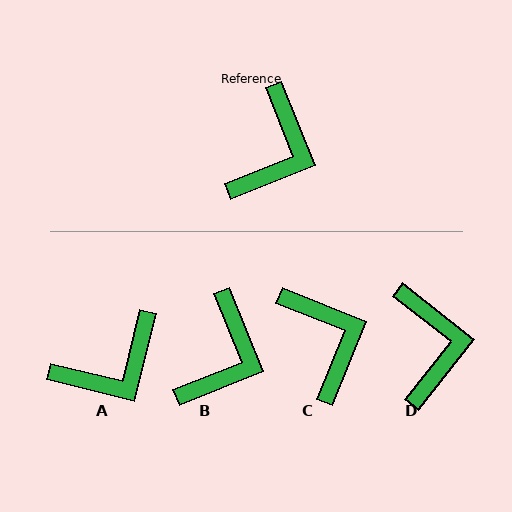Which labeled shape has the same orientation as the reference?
B.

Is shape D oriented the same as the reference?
No, it is off by about 30 degrees.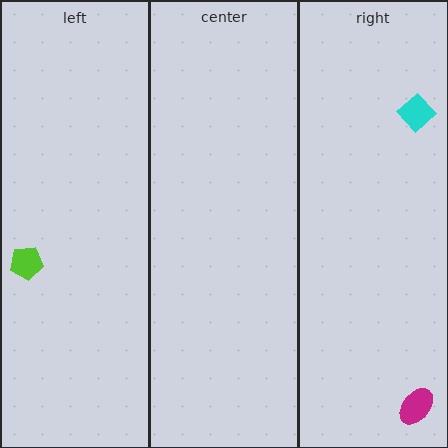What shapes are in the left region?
The lime pentagon.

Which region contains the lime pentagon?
The left region.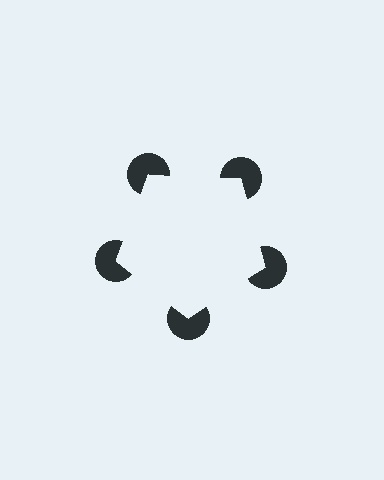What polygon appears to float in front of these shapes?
An illusory pentagon — its edges are inferred from the aligned wedge cuts in the pac-man discs, not physically drawn.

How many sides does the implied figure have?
5 sides.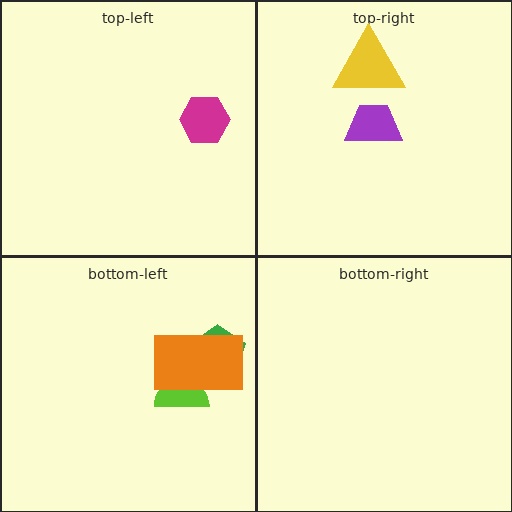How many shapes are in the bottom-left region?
3.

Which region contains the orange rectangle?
The bottom-left region.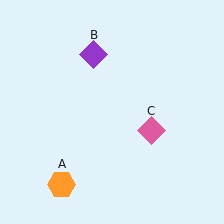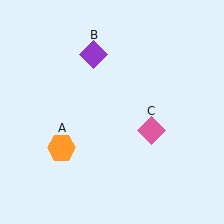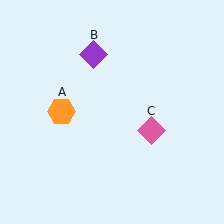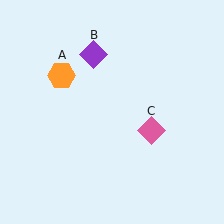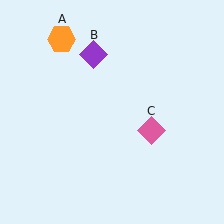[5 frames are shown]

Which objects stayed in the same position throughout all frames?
Purple diamond (object B) and pink diamond (object C) remained stationary.